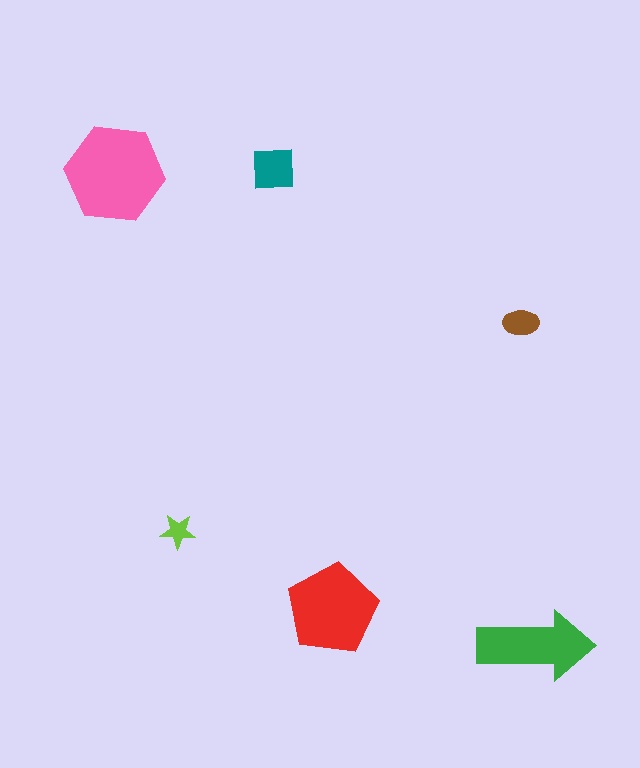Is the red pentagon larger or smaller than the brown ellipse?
Larger.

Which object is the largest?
The pink hexagon.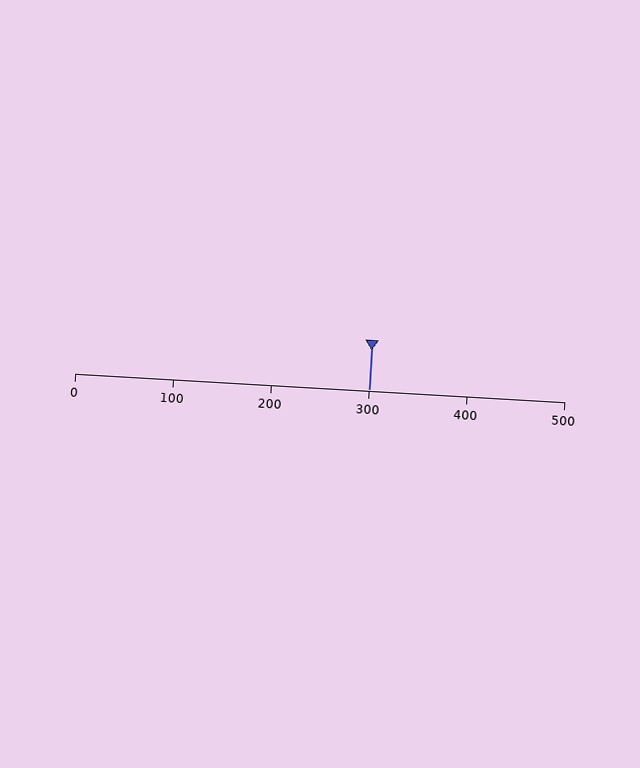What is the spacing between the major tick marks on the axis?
The major ticks are spaced 100 apart.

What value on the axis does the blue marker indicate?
The marker indicates approximately 300.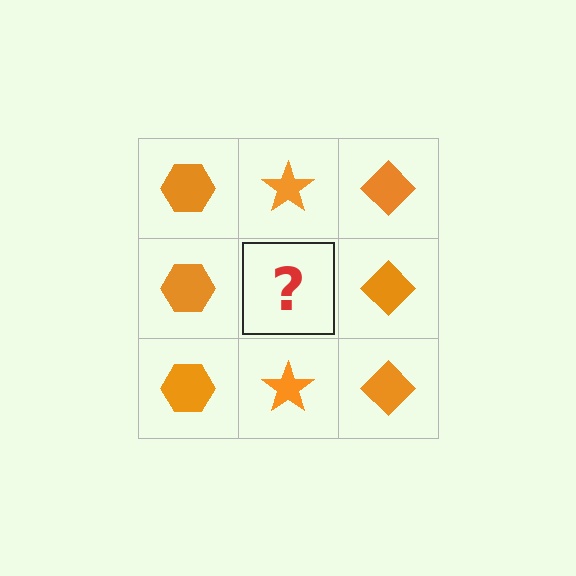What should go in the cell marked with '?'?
The missing cell should contain an orange star.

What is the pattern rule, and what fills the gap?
The rule is that each column has a consistent shape. The gap should be filled with an orange star.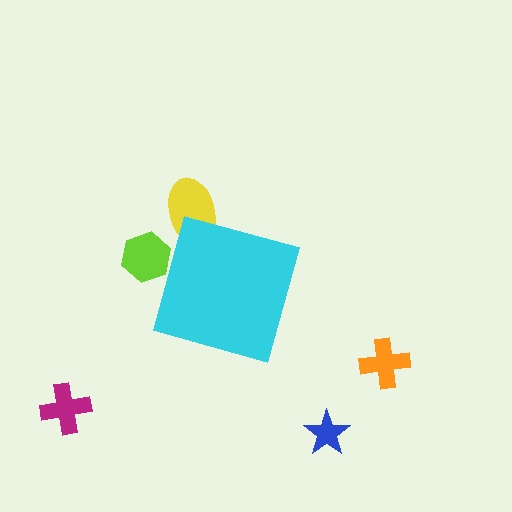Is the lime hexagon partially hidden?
Yes, the lime hexagon is partially hidden behind the cyan diamond.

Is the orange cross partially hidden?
No, the orange cross is fully visible.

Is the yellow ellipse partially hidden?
Yes, the yellow ellipse is partially hidden behind the cyan diamond.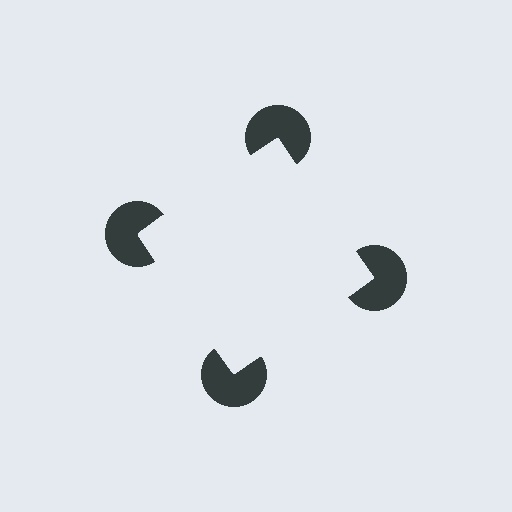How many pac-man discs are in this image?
There are 4 — one at each vertex of the illusory square.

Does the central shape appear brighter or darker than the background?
It typically appears slightly brighter than the background, even though no actual brightness change is drawn.